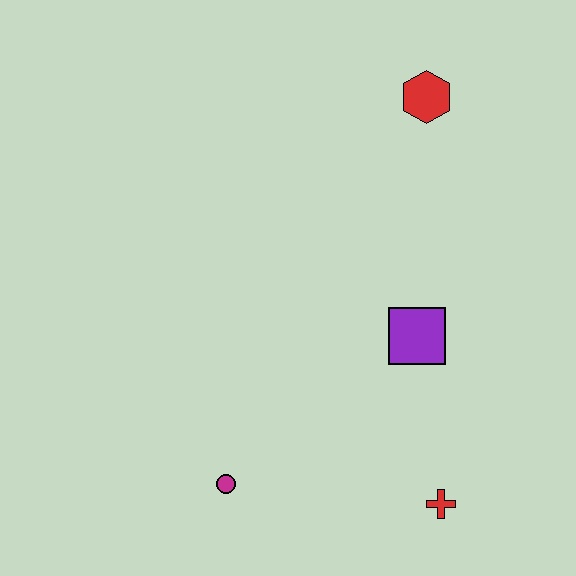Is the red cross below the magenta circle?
Yes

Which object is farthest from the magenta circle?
The red hexagon is farthest from the magenta circle.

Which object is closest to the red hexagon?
The purple square is closest to the red hexagon.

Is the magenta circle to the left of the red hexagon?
Yes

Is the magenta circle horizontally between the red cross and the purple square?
No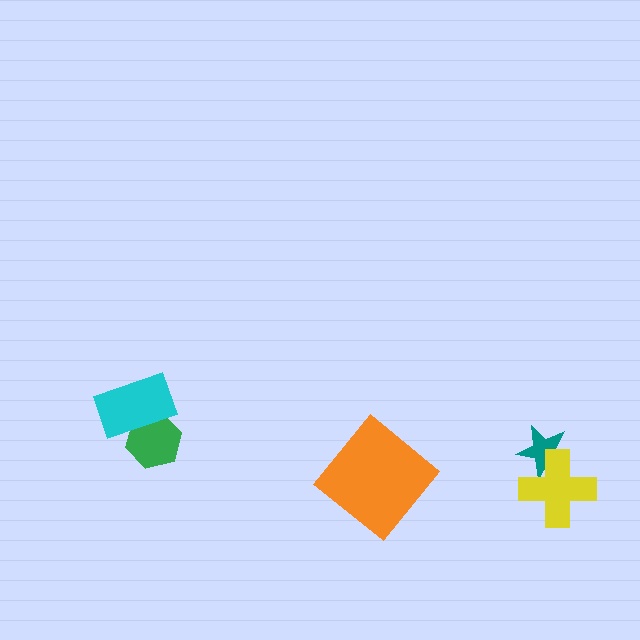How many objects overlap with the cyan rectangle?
1 object overlaps with the cyan rectangle.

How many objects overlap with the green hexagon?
1 object overlaps with the green hexagon.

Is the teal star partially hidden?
Yes, it is partially covered by another shape.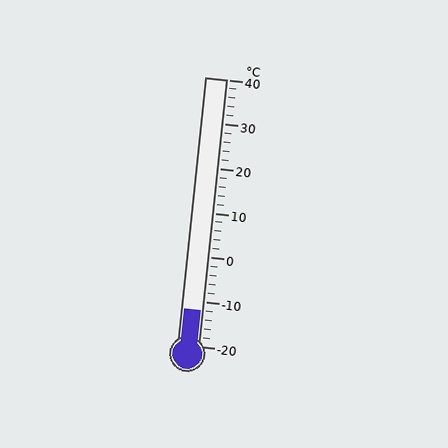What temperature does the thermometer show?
The thermometer shows approximately -12°C.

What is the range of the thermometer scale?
The thermometer scale ranges from -20°C to 40°C.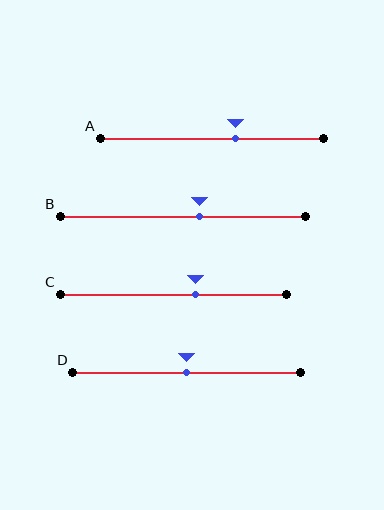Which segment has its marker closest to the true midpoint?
Segment D has its marker closest to the true midpoint.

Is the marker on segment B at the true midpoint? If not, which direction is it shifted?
No, the marker on segment B is shifted to the right by about 7% of the segment length.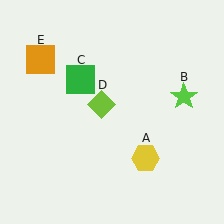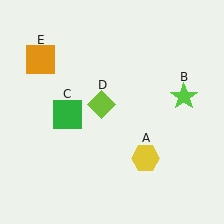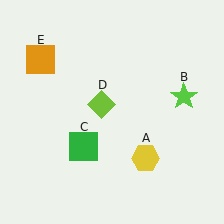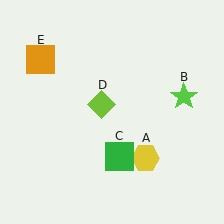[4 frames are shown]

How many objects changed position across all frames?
1 object changed position: green square (object C).